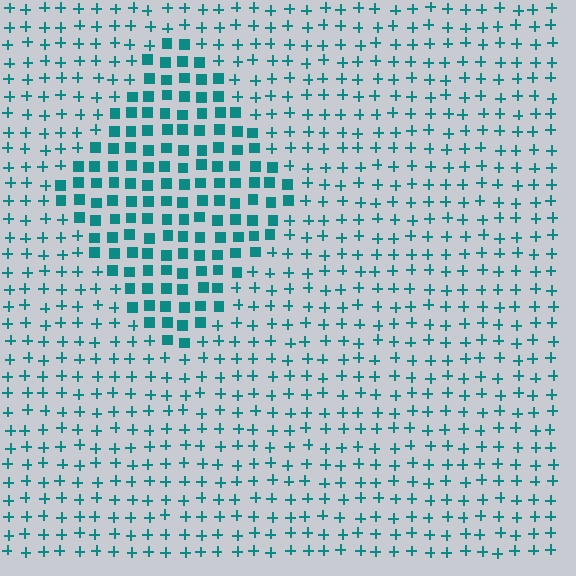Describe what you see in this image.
The image is filled with small teal elements arranged in a uniform grid. A diamond-shaped region contains squares, while the surrounding area contains plus signs. The boundary is defined purely by the change in element shape.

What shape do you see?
I see a diamond.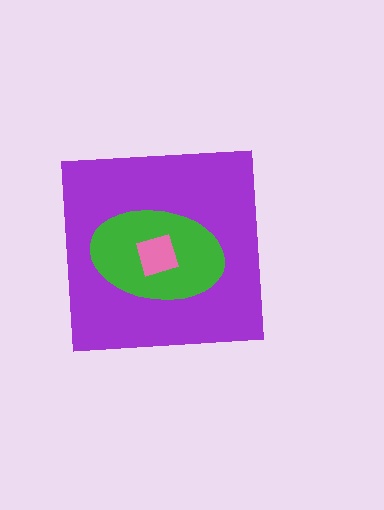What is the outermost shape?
The purple square.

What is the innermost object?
The pink square.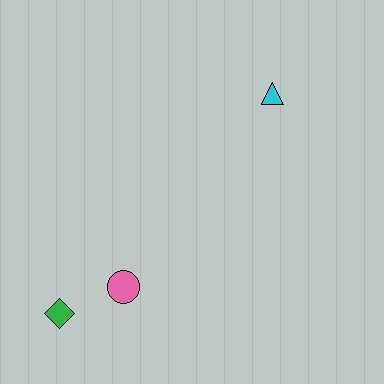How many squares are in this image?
There are no squares.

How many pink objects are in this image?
There is 1 pink object.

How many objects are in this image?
There are 3 objects.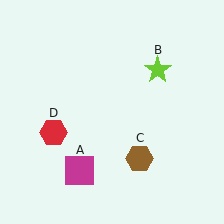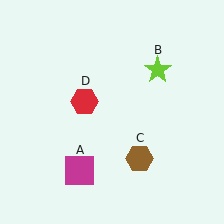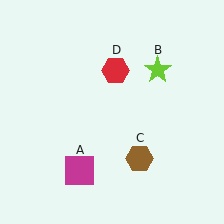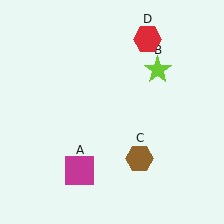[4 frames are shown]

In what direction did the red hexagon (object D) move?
The red hexagon (object D) moved up and to the right.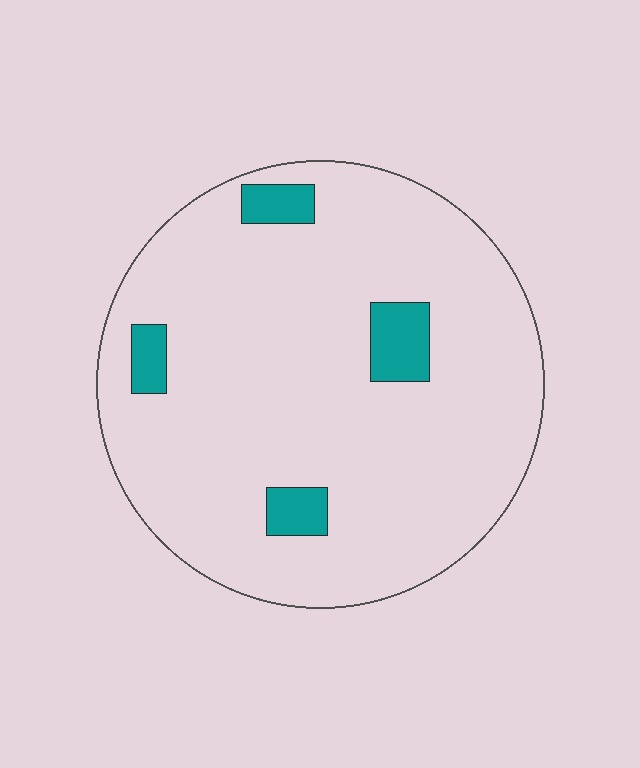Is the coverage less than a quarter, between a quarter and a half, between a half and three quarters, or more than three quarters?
Less than a quarter.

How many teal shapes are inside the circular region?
4.